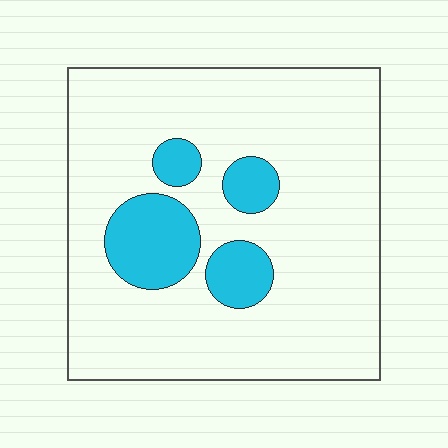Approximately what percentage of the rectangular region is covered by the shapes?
Approximately 15%.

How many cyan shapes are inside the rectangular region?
4.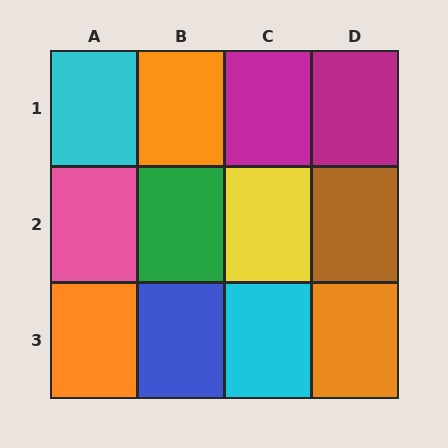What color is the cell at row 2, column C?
Yellow.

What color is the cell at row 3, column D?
Orange.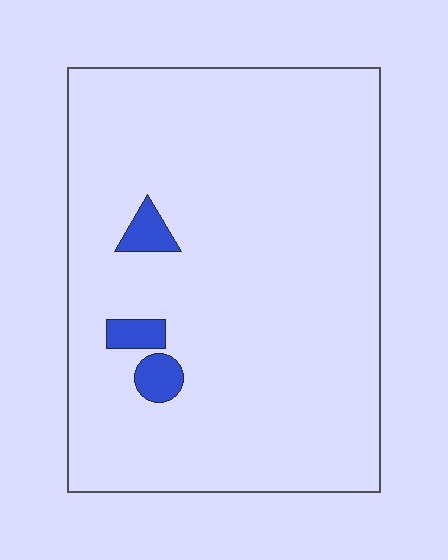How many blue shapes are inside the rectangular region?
3.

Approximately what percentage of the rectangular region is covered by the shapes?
Approximately 5%.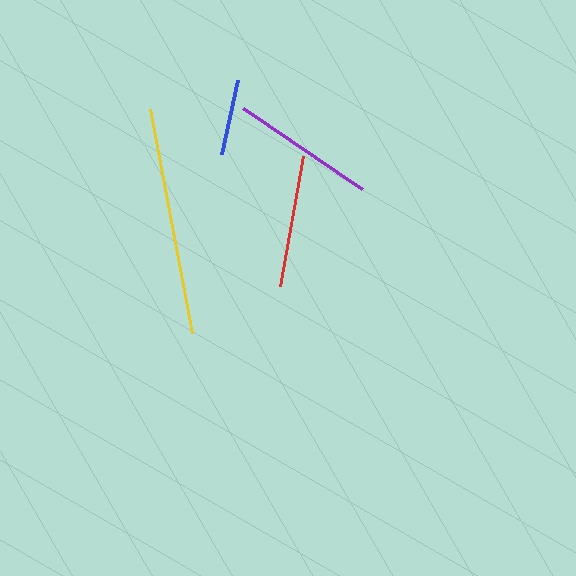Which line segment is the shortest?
The blue line is the shortest at approximately 76 pixels.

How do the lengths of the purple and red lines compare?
The purple and red lines are approximately the same length.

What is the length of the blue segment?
The blue segment is approximately 76 pixels long.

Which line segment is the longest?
The yellow line is the longest at approximately 228 pixels.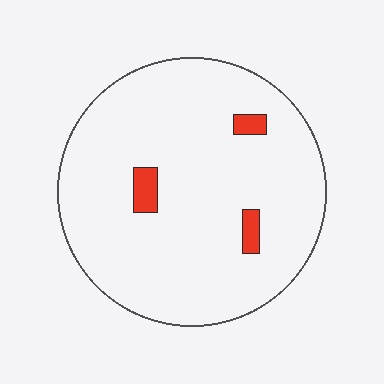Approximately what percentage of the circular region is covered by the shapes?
Approximately 5%.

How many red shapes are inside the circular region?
3.